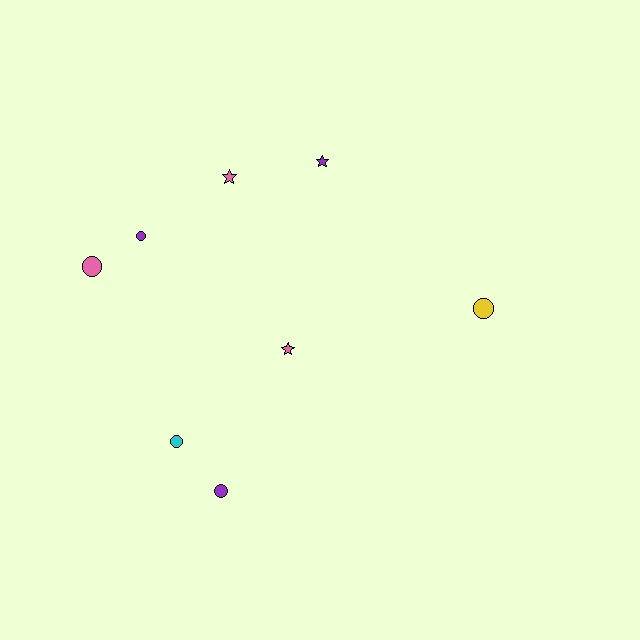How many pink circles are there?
There is 1 pink circle.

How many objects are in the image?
There are 8 objects.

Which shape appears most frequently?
Circle, with 5 objects.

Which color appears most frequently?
Pink, with 3 objects.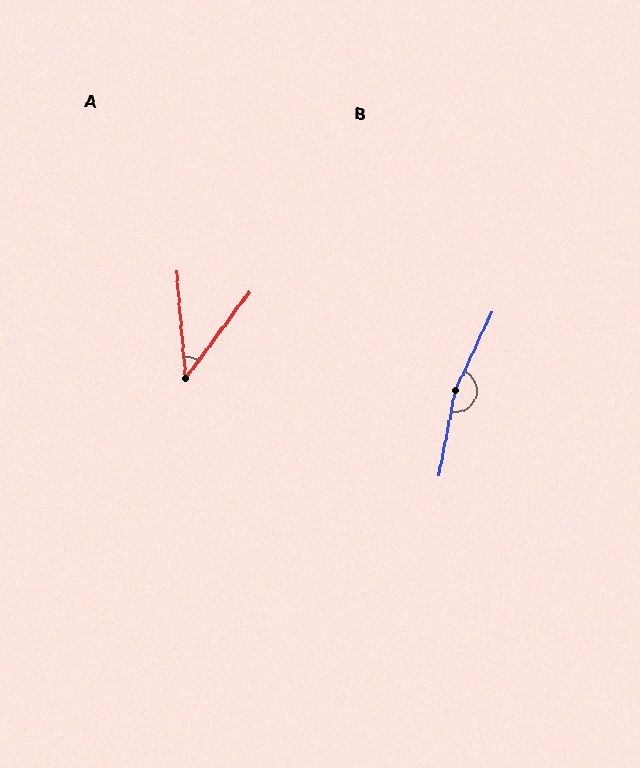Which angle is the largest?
B, at approximately 166 degrees.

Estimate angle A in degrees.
Approximately 41 degrees.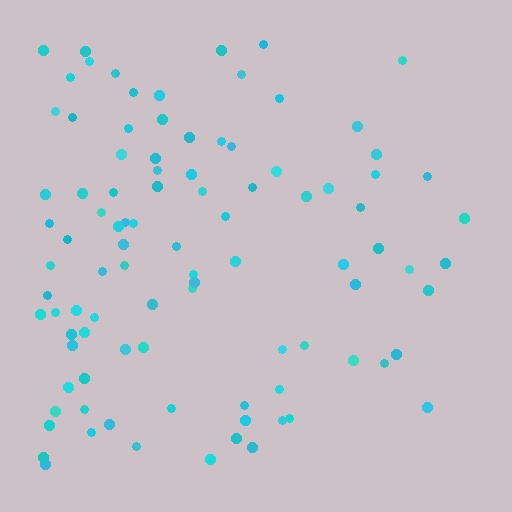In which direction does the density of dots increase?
From right to left, with the left side densest.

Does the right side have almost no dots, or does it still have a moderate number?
Still a moderate number, just noticeably fewer than the left.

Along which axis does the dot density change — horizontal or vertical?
Horizontal.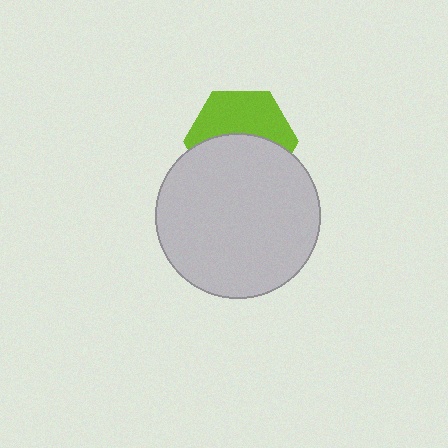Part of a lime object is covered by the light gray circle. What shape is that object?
It is a hexagon.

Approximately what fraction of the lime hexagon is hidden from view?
Roughly 52% of the lime hexagon is hidden behind the light gray circle.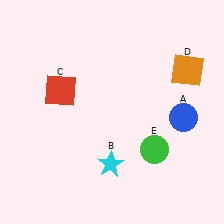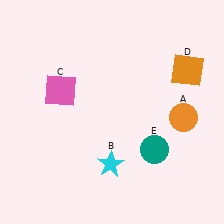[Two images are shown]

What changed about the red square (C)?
In Image 1, C is red. In Image 2, it changed to pink.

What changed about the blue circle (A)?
In Image 1, A is blue. In Image 2, it changed to orange.